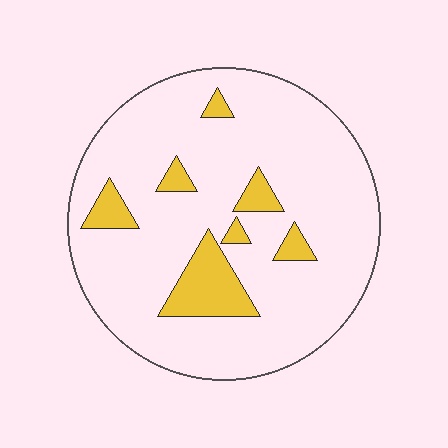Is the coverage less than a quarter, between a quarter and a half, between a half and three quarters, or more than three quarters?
Less than a quarter.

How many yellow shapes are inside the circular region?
7.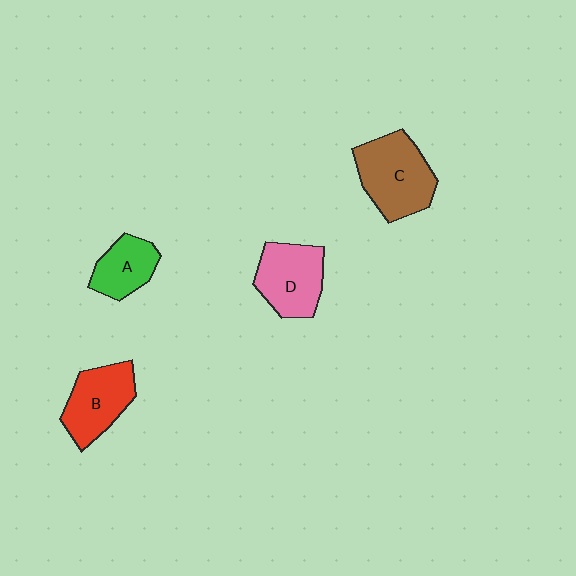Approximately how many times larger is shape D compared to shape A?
Approximately 1.4 times.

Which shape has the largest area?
Shape C (brown).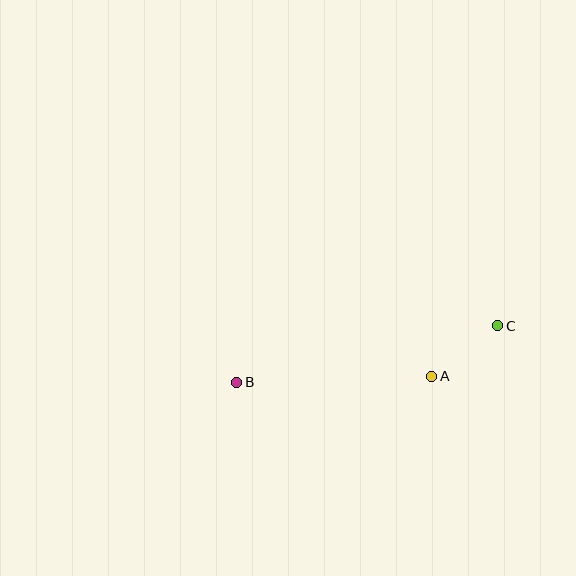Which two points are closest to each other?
Points A and C are closest to each other.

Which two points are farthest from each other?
Points B and C are farthest from each other.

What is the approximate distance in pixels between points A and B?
The distance between A and B is approximately 195 pixels.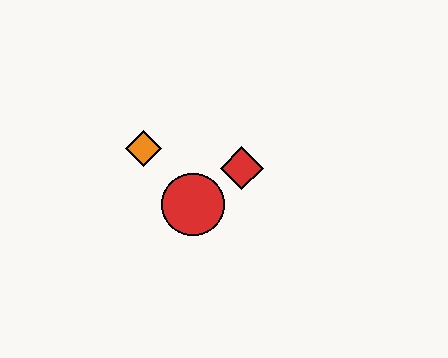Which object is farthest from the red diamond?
The orange diamond is farthest from the red diamond.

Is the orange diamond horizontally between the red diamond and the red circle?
No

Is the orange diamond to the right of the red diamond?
No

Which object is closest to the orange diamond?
The red circle is closest to the orange diamond.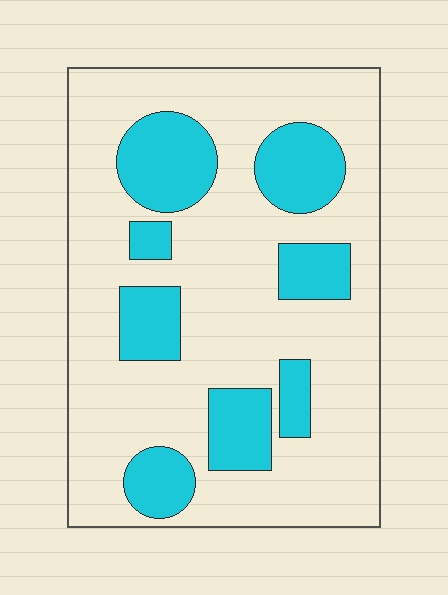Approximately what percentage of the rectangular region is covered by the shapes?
Approximately 25%.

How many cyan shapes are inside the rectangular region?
8.